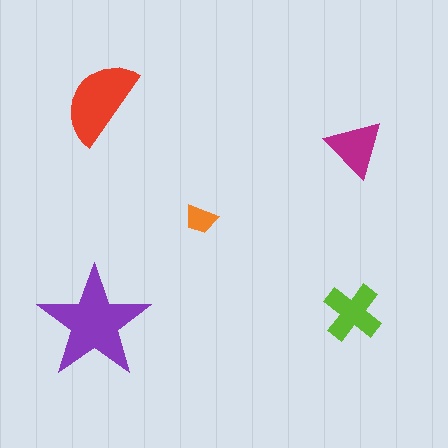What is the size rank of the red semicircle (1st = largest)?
2nd.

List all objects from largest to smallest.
The purple star, the red semicircle, the lime cross, the magenta triangle, the orange trapezoid.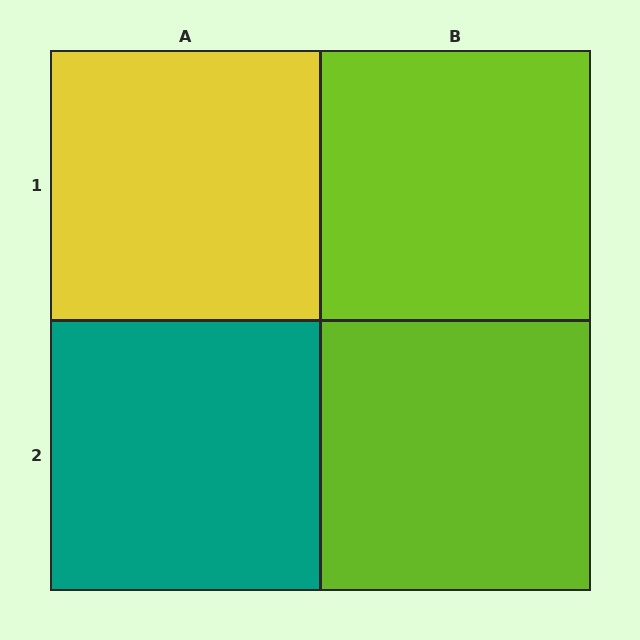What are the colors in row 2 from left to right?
Teal, lime.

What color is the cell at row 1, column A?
Yellow.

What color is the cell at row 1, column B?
Lime.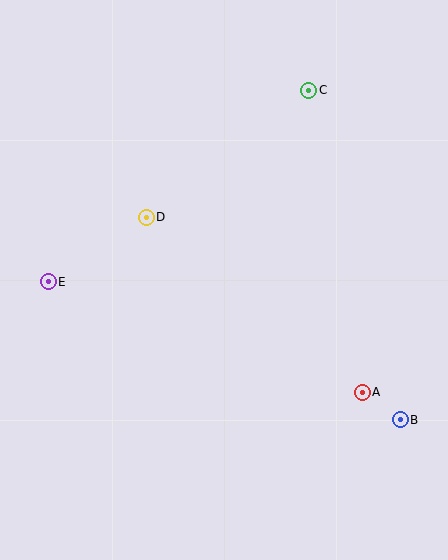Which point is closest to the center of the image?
Point D at (146, 217) is closest to the center.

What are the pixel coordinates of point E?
Point E is at (48, 282).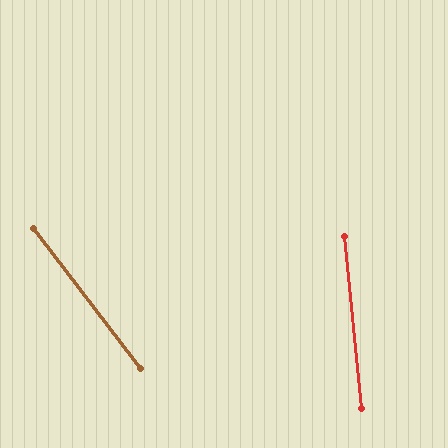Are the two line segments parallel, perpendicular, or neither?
Neither parallel nor perpendicular — they differ by about 32°.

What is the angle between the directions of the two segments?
Approximately 32 degrees.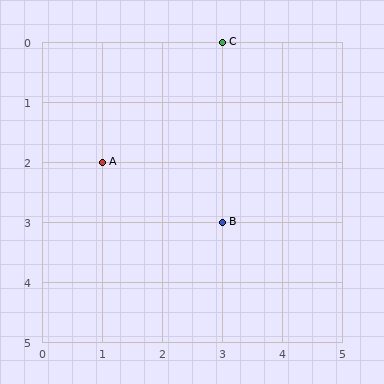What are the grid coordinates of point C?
Point C is at grid coordinates (3, 0).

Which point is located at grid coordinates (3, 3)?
Point B is at (3, 3).